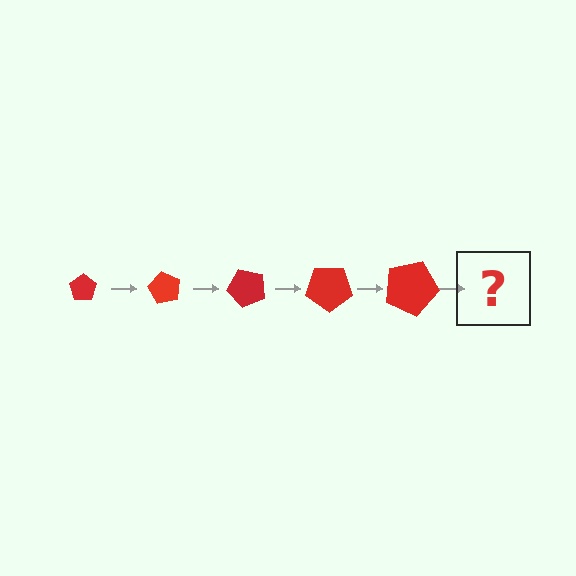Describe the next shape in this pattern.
It should be a pentagon, larger than the previous one and rotated 300 degrees from the start.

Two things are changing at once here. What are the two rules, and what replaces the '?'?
The two rules are that the pentagon grows larger each step and it rotates 60 degrees each step. The '?' should be a pentagon, larger than the previous one and rotated 300 degrees from the start.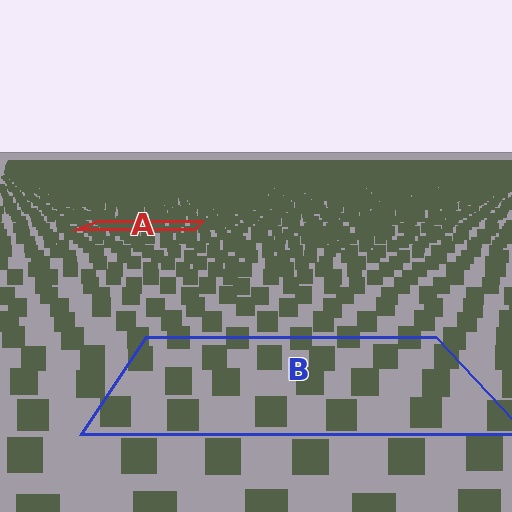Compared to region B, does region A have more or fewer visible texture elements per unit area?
Region A has more texture elements per unit area — they are packed more densely because it is farther away.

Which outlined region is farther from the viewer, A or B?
Region A is farther from the viewer — the texture elements inside it appear smaller and more densely packed.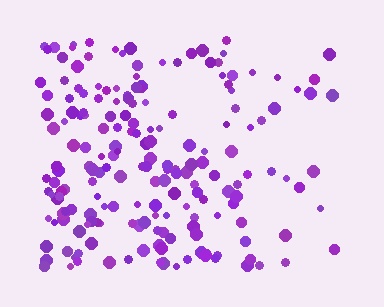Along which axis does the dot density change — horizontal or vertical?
Horizontal.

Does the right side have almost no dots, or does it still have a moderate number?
Still a moderate number, just noticeably fewer than the left.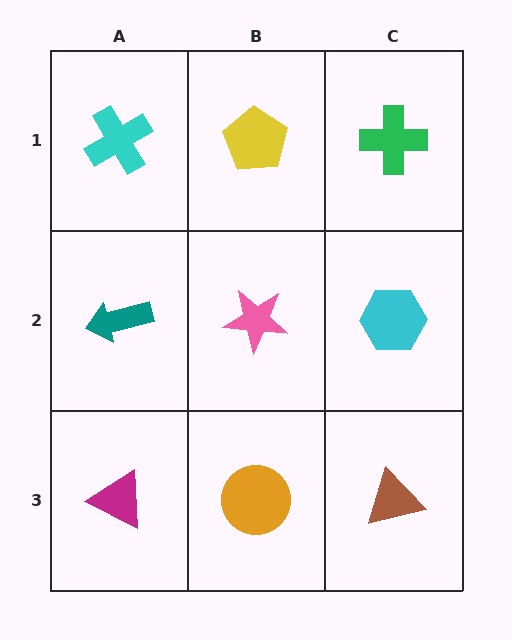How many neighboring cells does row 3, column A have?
2.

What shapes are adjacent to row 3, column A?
A teal arrow (row 2, column A), an orange circle (row 3, column B).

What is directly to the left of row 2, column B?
A teal arrow.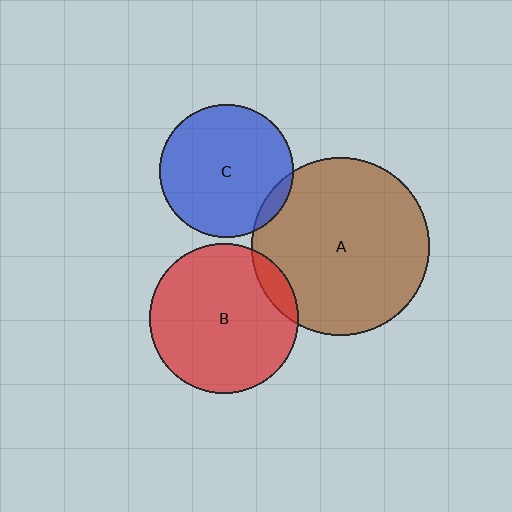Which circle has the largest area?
Circle A (brown).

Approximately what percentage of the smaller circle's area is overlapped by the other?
Approximately 10%.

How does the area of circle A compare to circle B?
Approximately 1.4 times.